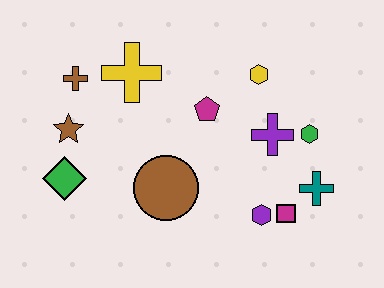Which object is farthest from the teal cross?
The brown cross is farthest from the teal cross.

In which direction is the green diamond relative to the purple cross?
The green diamond is to the left of the purple cross.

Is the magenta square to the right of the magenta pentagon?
Yes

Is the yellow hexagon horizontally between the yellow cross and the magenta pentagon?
No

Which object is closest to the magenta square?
The purple hexagon is closest to the magenta square.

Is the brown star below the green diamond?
No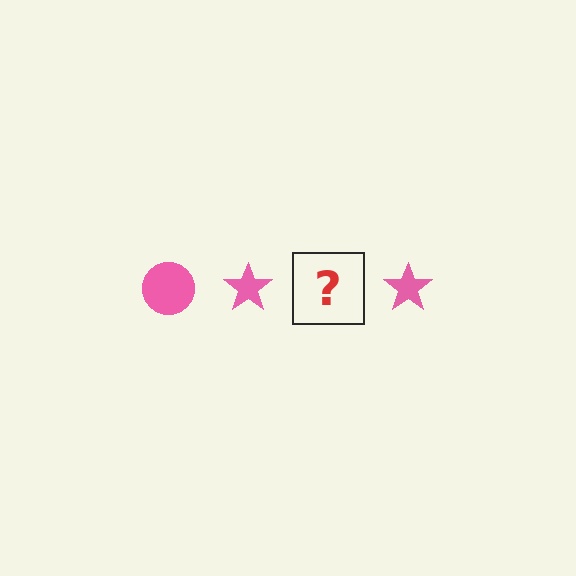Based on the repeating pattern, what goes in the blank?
The blank should be a pink circle.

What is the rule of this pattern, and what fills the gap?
The rule is that the pattern cycles through circle, star shapes in pink. The gap should be filled with a pink circle.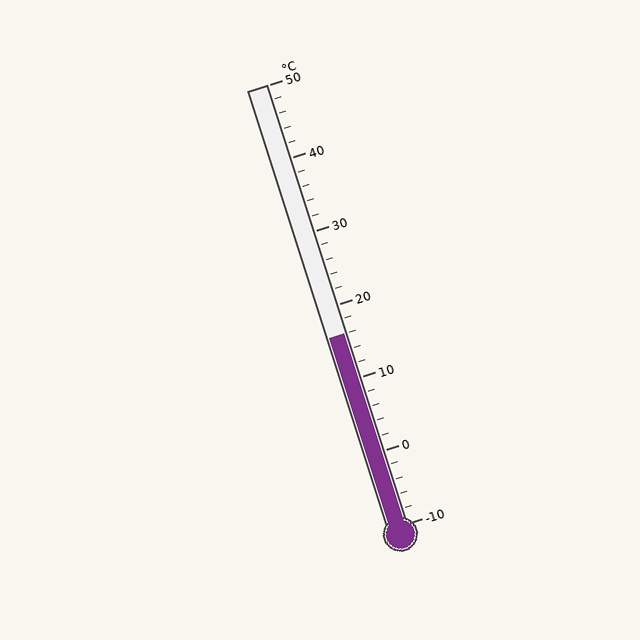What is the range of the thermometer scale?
The thermometer scale ranges from -10°C to 50°C.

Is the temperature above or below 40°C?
The temperature is below 40°C.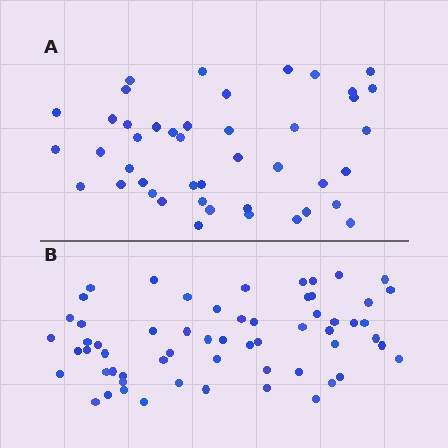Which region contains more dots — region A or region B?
Region B (the bottom region) has more dots.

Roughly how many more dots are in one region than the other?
Region B has approximately 15 more dots than region A.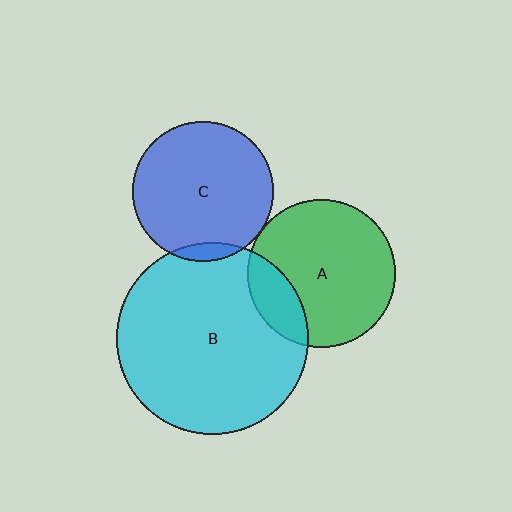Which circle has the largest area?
Circle B (cyan).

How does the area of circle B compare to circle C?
Approximately 1.9 times.